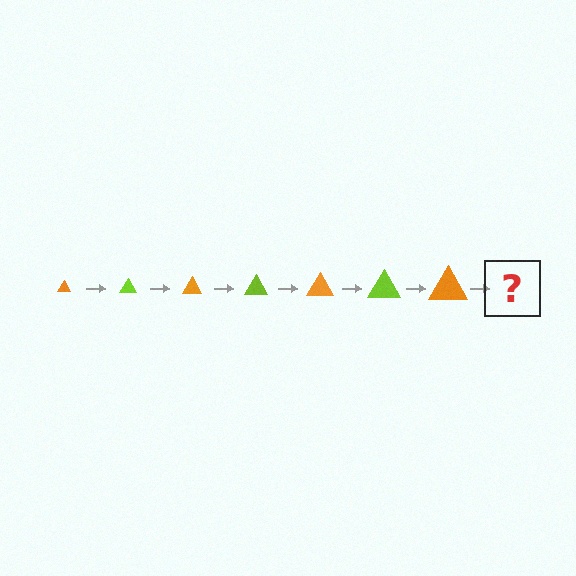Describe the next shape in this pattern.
It should be a lime triangle, larger than the previous one.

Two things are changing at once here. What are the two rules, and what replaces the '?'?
The two rules are that the triangle grows larger each step and the color cycles through orange and lime. The '?' should be a lime triangle, larger than the previous one.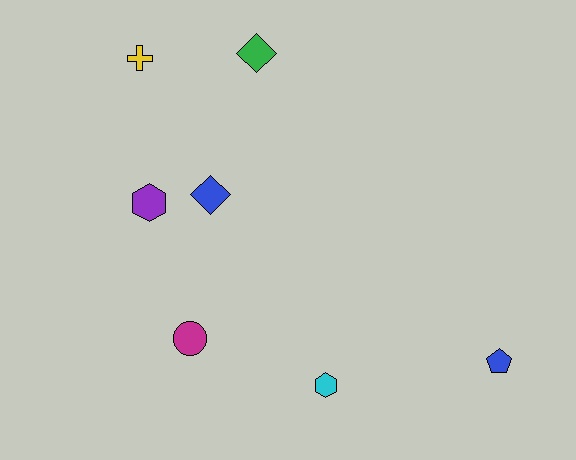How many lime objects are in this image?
There are no lime objects.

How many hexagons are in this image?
There are 2 hexagons.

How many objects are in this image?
There are 7 objects.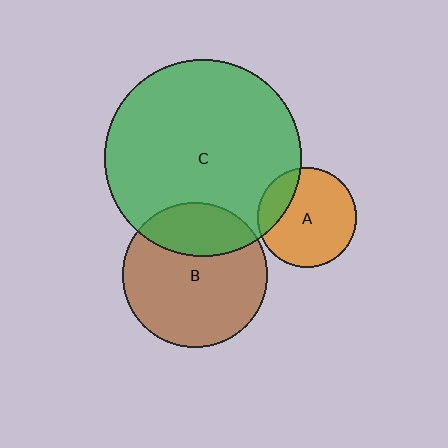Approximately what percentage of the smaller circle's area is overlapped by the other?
Approximately 20%.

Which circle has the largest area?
Circle C (green).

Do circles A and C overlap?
Yes.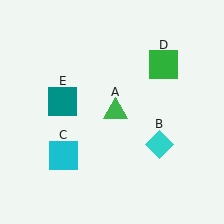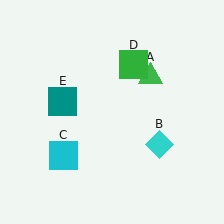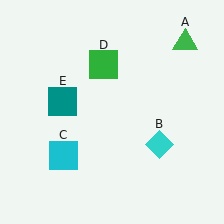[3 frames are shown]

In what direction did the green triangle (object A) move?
The green triangle (object A) moved up and to the right.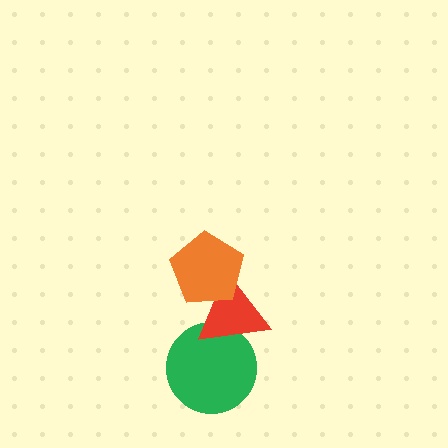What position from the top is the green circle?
The green circle is 3rd from the top.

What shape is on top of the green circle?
The red triangle is on top of the green circle.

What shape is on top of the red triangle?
The orange pentagon is on top of the red triangle.